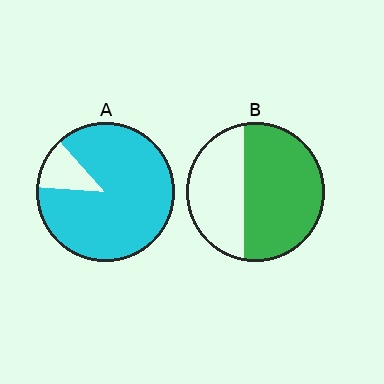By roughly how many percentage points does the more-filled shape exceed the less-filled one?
By roughly 30 percentage points (A over B).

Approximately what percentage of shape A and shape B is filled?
A is approximately 90% and B is approximately 60%.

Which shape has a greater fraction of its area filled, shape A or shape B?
Shape A.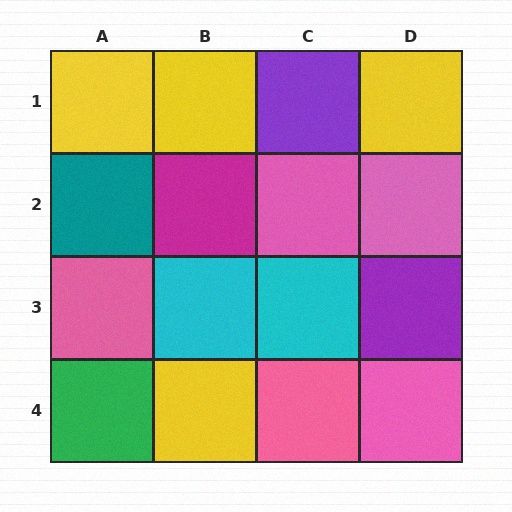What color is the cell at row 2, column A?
Teal.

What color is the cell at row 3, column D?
Purple.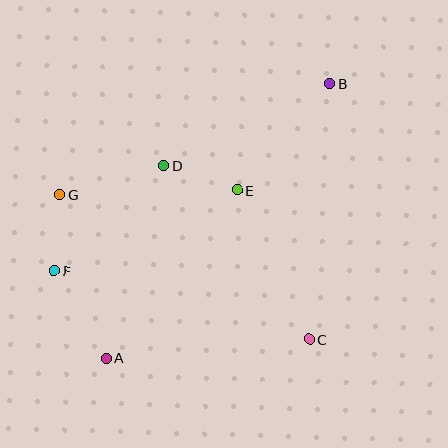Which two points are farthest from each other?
Points A and B are farthest from each other.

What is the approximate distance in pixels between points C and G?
The distance between C and G is approximately 288 pixels.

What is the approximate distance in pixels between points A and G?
The distance between A and G is approximately 170 pixels.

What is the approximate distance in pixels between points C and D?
The distance between C and D is approximately 227 pixels.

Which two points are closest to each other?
Points F and G are closest to each other.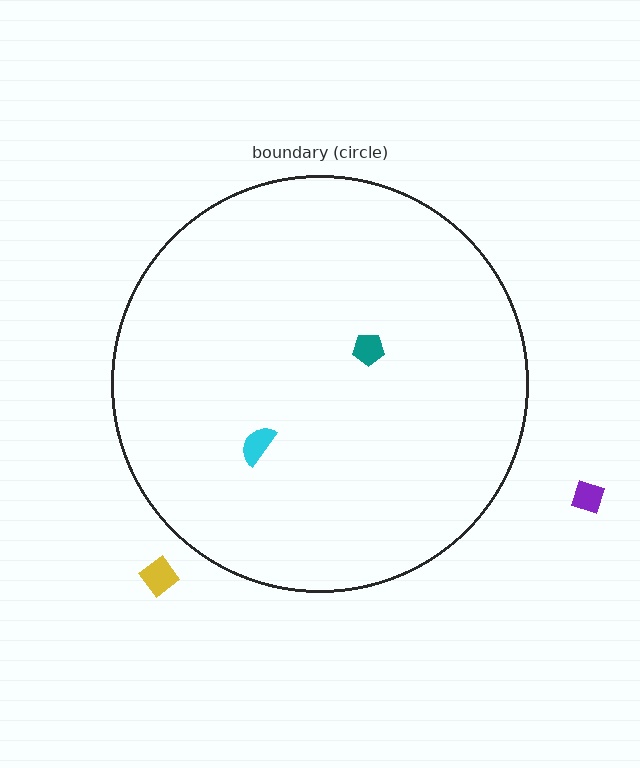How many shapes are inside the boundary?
2 inside, 2 outside.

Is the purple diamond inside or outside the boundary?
Outside.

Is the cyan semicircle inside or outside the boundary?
Inside.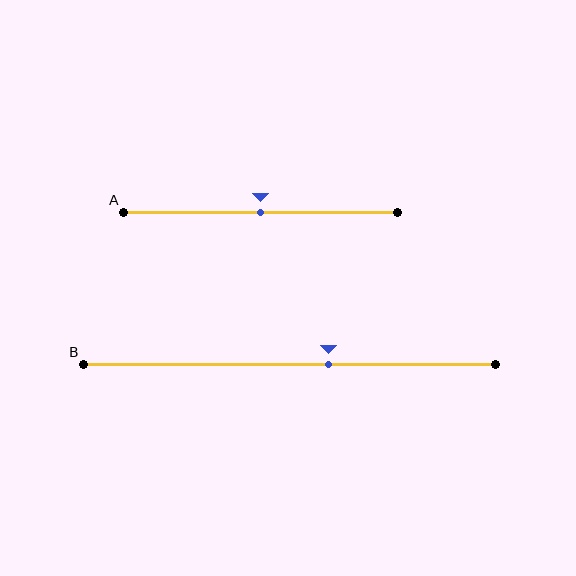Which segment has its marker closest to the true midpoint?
Segment A has its marker closest to the true midpoint.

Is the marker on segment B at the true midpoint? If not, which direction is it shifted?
No, the marker on segment B is shifted to the right by about 10% of the segment length.